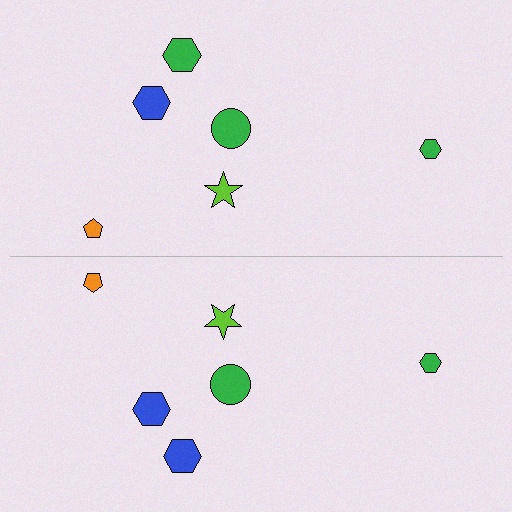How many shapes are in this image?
There are 12 shapes in this image.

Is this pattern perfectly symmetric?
No, the pattern is not perfectly symmetric. The blue hexagon on the bottom side breaks the symmetry — its mirror counterpart is green.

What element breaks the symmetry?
The blue hexagon on the bottom side breaks the symmetry — its mirror counterpart is green.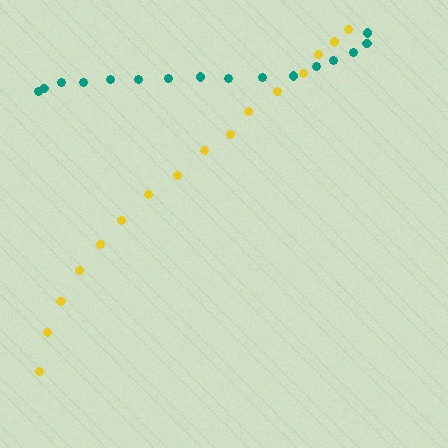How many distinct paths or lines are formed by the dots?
There are 2 distinct paths.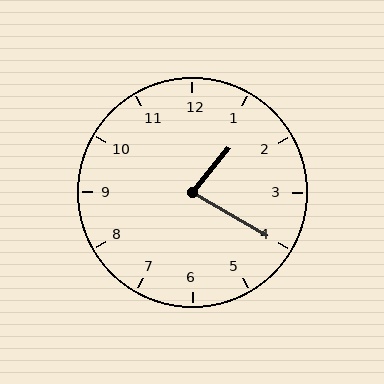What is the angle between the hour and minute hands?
Approximately 80 degrees.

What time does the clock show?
1:20.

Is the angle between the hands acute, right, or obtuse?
It is acute.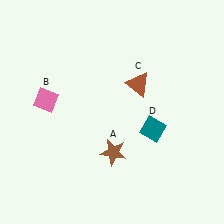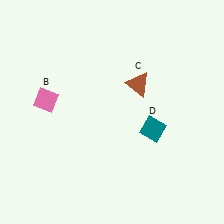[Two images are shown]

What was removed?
The brown star (A) was removed in Image 2.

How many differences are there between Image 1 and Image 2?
There is 1 difference between the two images.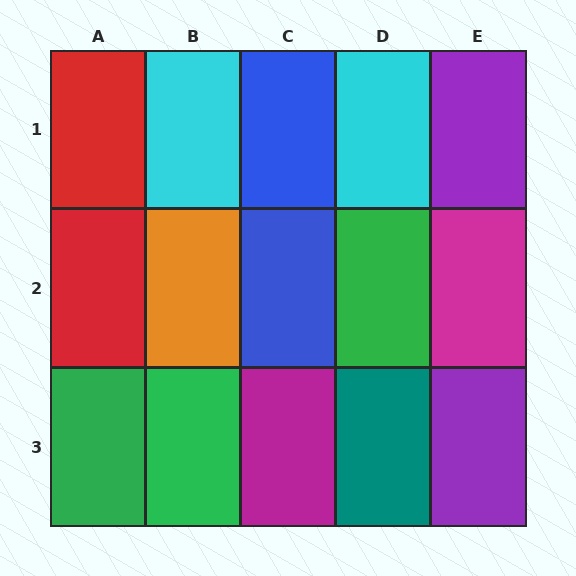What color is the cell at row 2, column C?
Blue.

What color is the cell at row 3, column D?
Teal.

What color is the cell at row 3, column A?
Green.